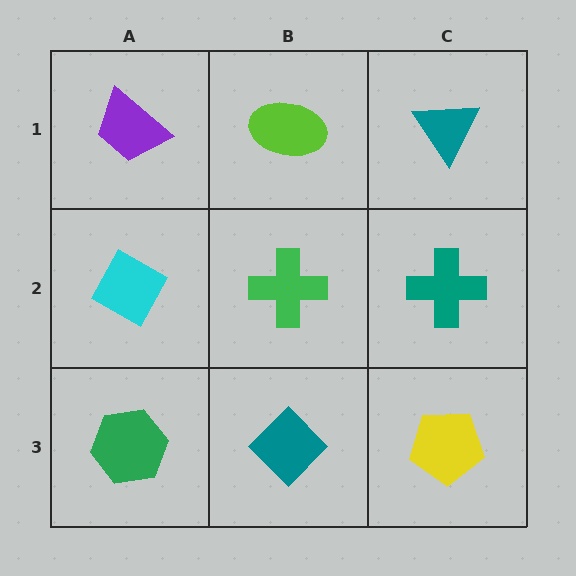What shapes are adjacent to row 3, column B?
A green cross (row 2, column B), a green hexagon (row 3, column A), a yellow pentagon (row 3, column C).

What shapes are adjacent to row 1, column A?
A cyan diamond (row 2, column A), a lime ellipse (row 1, column B).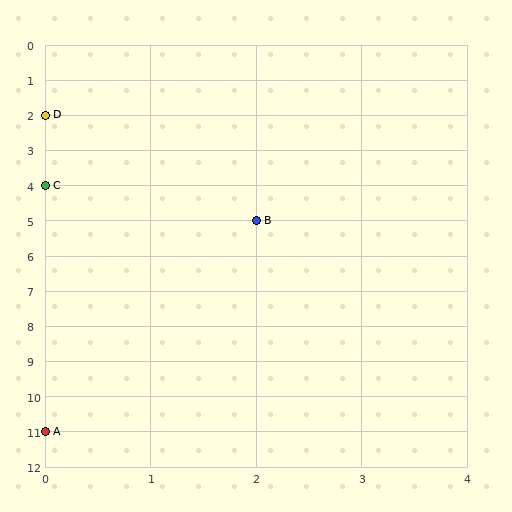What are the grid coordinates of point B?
Point B is at grid coordinates (2, 5).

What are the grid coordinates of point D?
Point D is at grid coordinates (0, 2).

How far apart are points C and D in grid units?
Points C and D are 2 rows apart.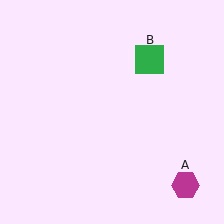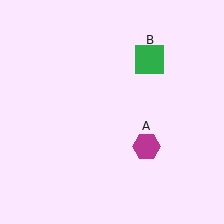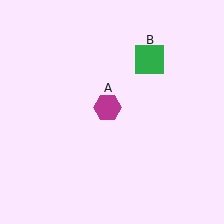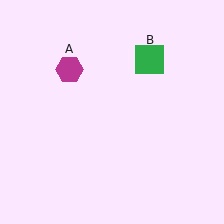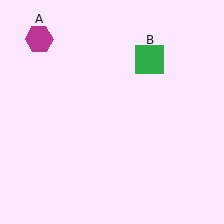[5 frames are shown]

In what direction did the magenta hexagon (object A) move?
The magenta hexagon (object A) moved up and to the left.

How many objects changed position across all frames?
1 object changed position: magenta hexagon (object A).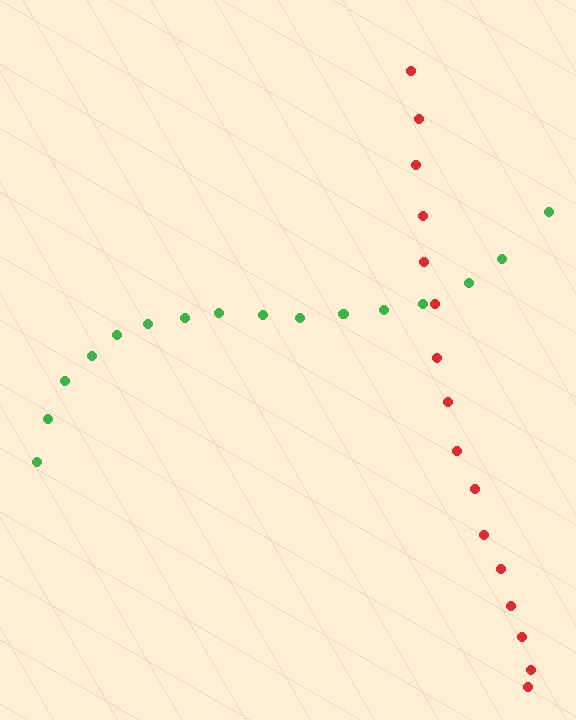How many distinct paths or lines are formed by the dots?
There are 2 distinct paths.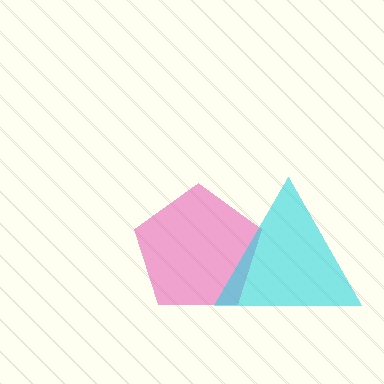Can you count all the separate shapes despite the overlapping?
Yes, there are 2 separate shapes.